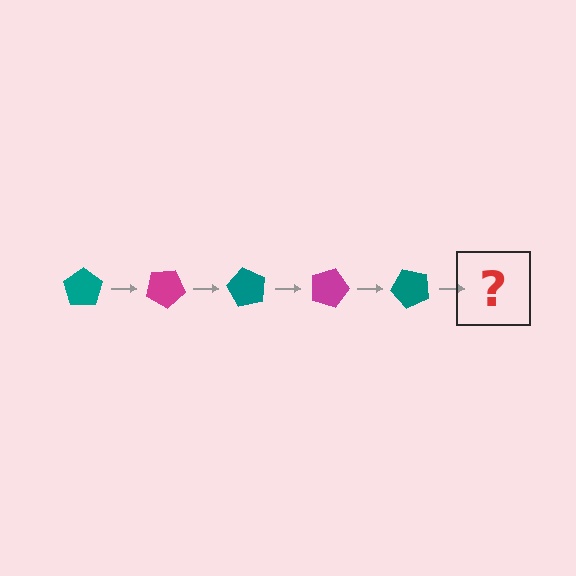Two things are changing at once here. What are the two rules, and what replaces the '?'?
The two rules are that it rotates 30 degrees each step and the color cycles through teal and magenta. The '?' should be a magenta pentagon, rotated 150 degrees from the start.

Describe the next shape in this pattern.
It should be a magenta pentagon, rotated 150 degrees from the start.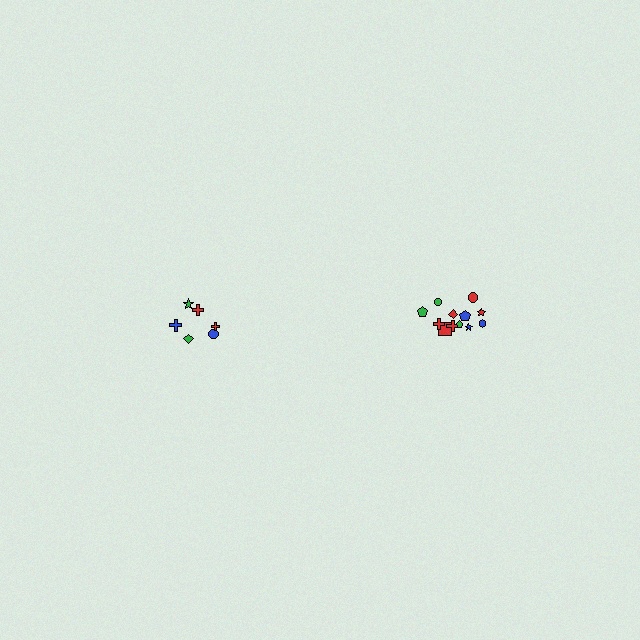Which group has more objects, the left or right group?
The right group.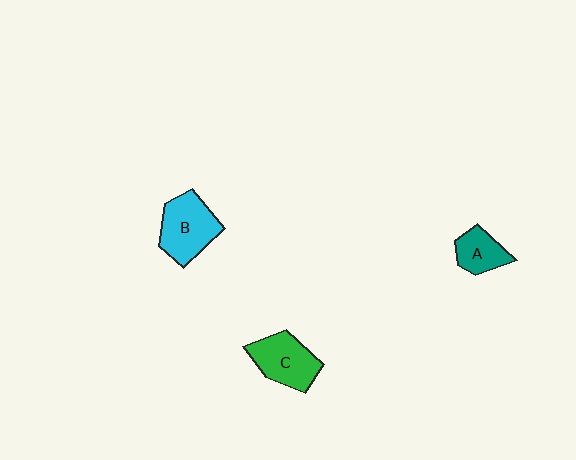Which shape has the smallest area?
Shape A (teal).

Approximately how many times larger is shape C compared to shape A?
Approximately 1.6 times.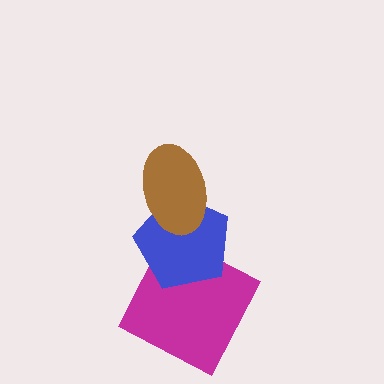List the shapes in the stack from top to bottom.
From top to bottom: the brown ellipse, the blue pentagon, the magenta square.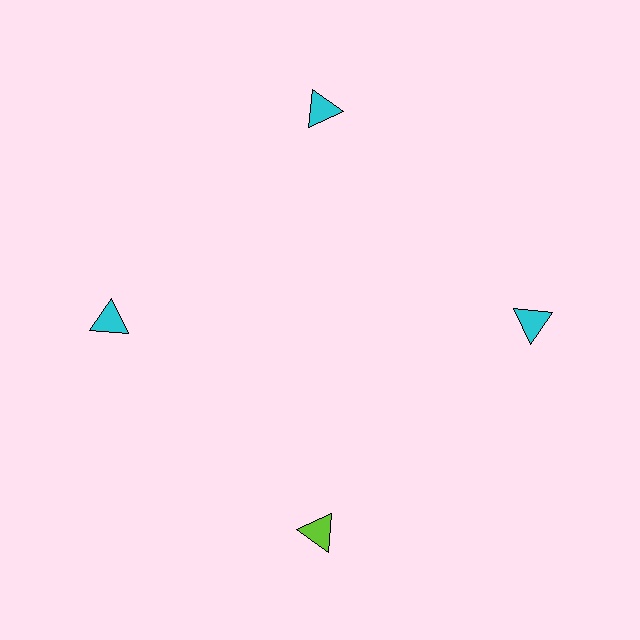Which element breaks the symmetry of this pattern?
The lime triangle at roughly the 6 o'clock position breaks the symmetry. All other shapes are cyan triangles.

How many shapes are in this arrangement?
There are 4 shapes arranged in a ring pattern.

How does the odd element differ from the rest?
It has a different color: lime instead of cyan.